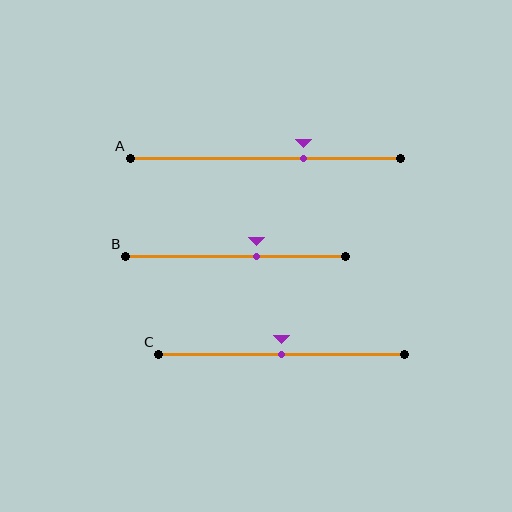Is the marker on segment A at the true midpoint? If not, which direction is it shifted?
No, the marker on segment A is shifted to the right by about 14% of the segment length.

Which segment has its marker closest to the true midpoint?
Segment C has its marker closest to the true midpoint.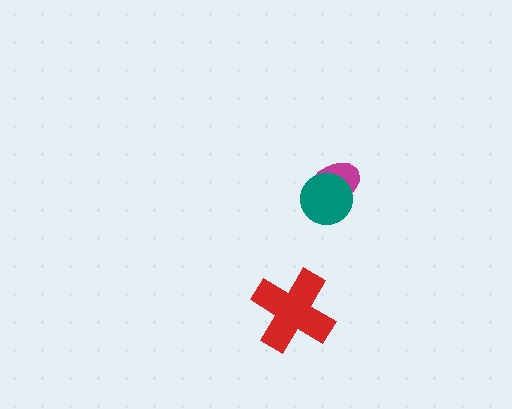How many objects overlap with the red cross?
0 objects overlap with the red cross.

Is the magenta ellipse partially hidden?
Yes, it is partially covered by another shape.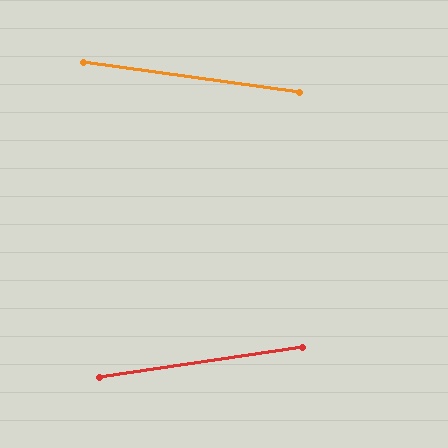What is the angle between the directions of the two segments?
Approximately 16 degrees.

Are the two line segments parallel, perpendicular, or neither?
Neither parallel nor perpendicular — they differ by about 16°.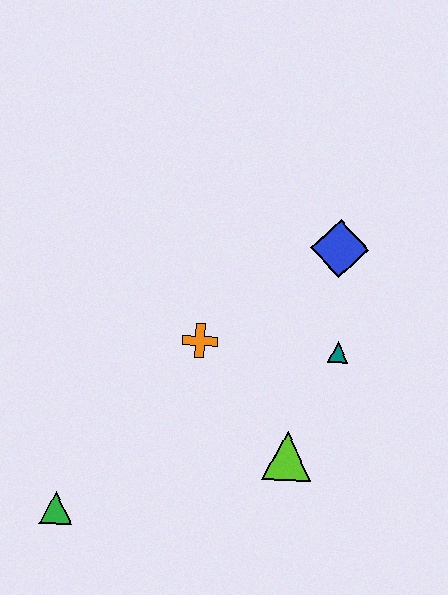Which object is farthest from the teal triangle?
The green triangle is farthest from the teal triangle.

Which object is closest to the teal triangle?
The blue diamond is closest to the teal triangle.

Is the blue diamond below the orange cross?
No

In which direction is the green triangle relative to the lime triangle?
The green triangle is to the left of the lime triangle.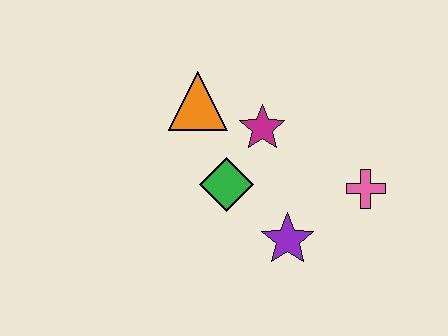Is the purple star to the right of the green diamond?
Yes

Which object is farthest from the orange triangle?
The pink cross is farthest from the orange triangle.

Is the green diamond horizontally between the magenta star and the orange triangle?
Yes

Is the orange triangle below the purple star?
No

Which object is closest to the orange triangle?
The magenta star is closest to the orange triangle.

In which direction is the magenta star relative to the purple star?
The magenta star is above the purple star.